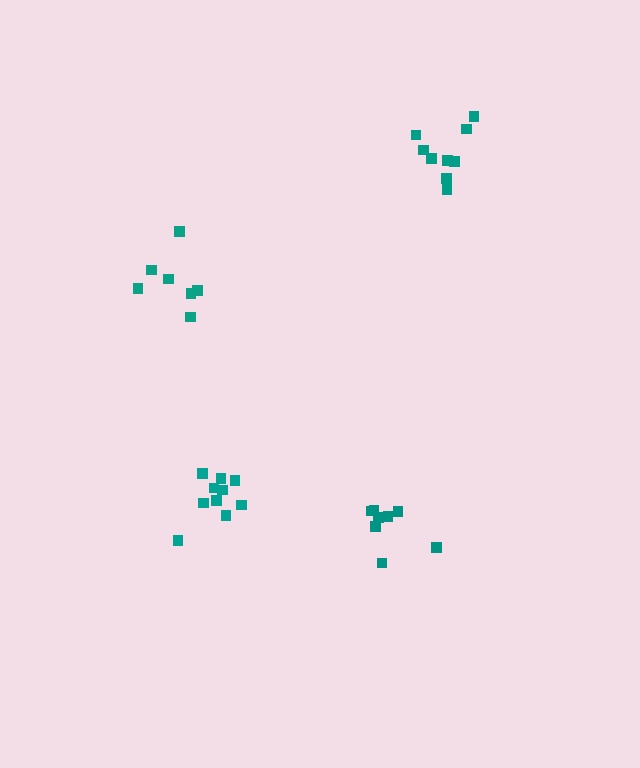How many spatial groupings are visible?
There are 4 spatial groupings.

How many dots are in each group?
Group 1: 10 dots, Group 2: 8 dots, Group 3: 7 dots, Group 4: 9 dots (34 total).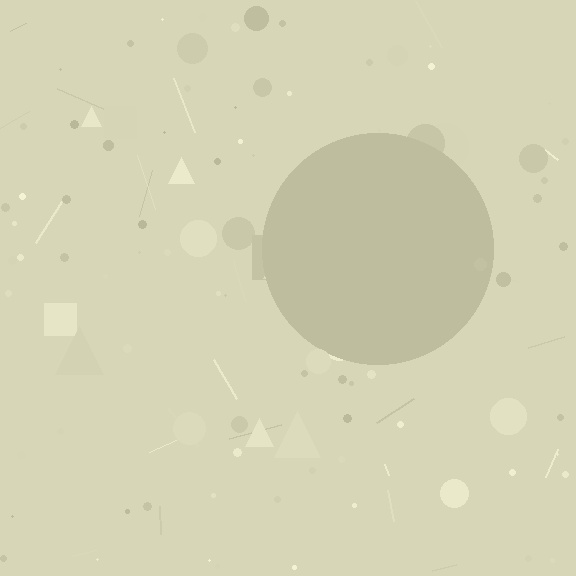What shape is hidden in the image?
A circle is hidden in the image.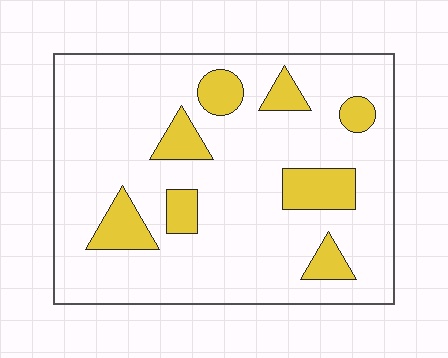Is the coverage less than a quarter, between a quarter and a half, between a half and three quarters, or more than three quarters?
Less than a quarter.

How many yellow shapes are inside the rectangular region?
8.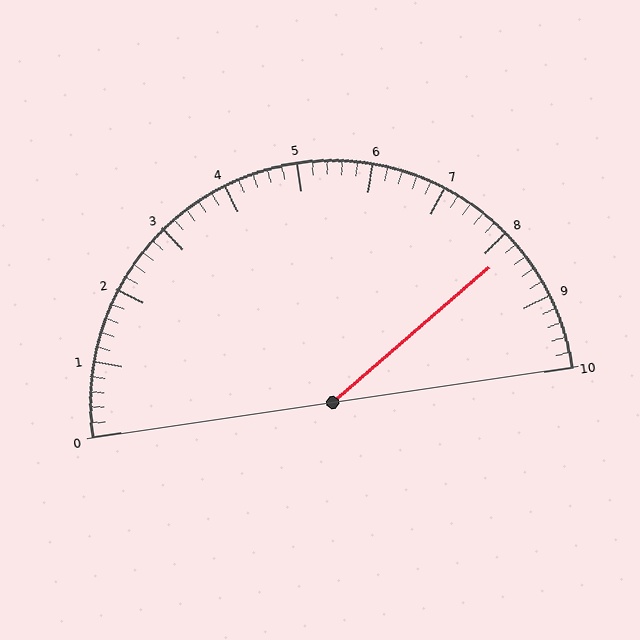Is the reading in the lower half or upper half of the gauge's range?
The reading is in the upper half of the range (0 to 10).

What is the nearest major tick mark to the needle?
The nearest major tick mark is 8.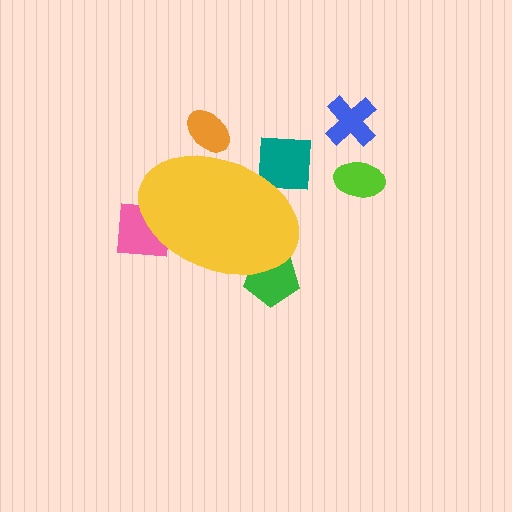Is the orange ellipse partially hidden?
Yes, the orange ellipse is partially hidden behind the yellow ellipse.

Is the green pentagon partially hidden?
Yes, the green pentagon is partially hidden behind the yellow ellipse.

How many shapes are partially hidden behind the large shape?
4 shapes are partially hidden.